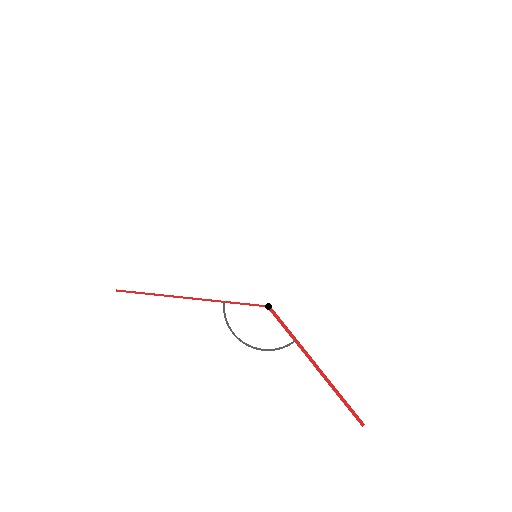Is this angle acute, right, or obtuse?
It is obtuse.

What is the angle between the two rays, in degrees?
Approximately 135 degrees.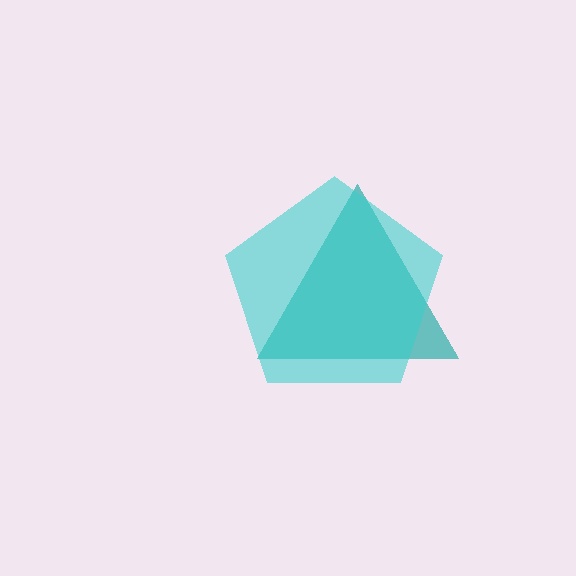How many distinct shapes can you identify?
There are 2 distinct shapes: a teal triangle, a cyan pentagon.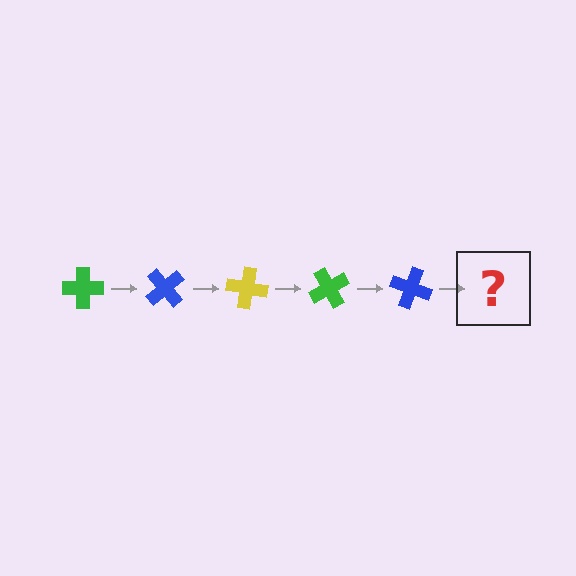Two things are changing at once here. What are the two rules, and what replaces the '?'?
The two rules are that it rotates 50 degrees each step and the color cycles through green, blue, and yellow. The '?' should be a yellow cross, rotated 250 degrees from the start.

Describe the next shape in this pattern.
It should be a yellow cross, rotated 250 degrees from the start.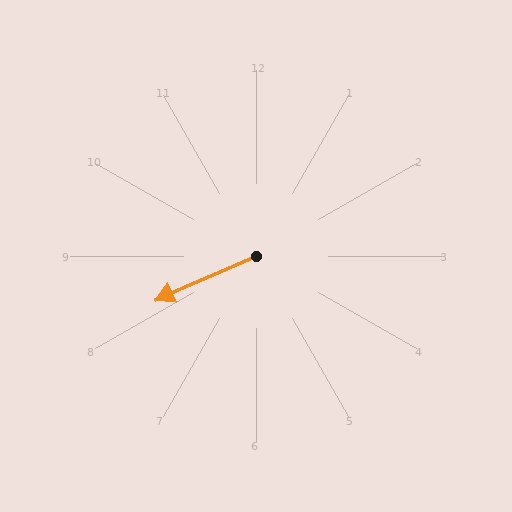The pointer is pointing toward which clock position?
Roughly 8 o'clock.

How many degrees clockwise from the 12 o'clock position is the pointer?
Approximately 246 degrees.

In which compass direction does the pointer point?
Southwest.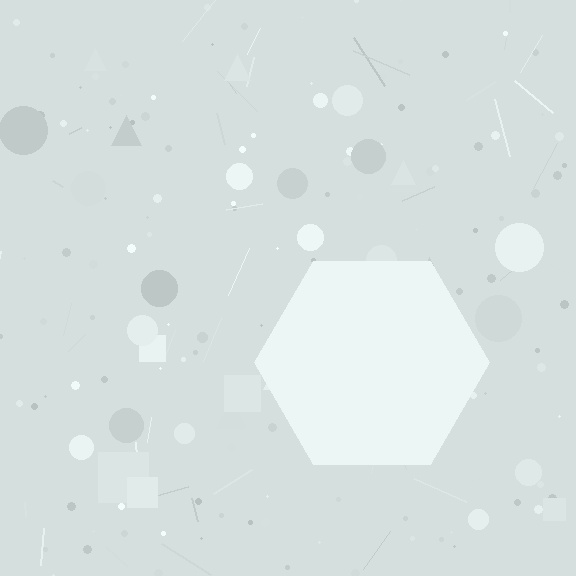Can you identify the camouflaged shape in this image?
The camouflaged shape is a hexagon.